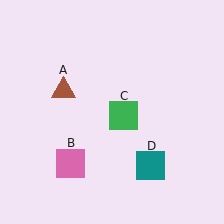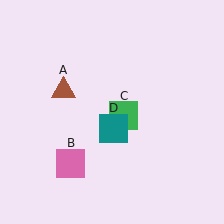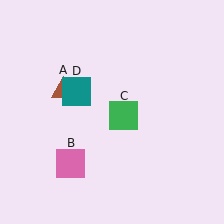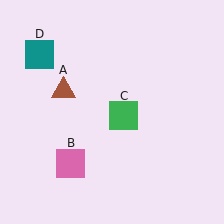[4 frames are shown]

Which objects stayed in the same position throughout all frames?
Brown triangle (object A) and pink square (object B) and green square (object C) remained stationary.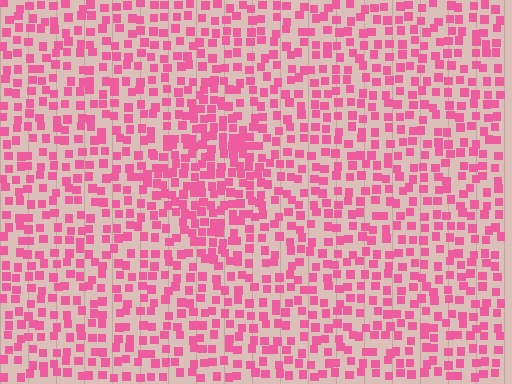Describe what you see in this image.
The image contains small pink elements arranged at two different densities. A diamond-shaped region is visible where the elements are more densely packed than the surrounding area.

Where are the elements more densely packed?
The elements are more densely packed inside the diamond boundary.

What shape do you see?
I see a diamond.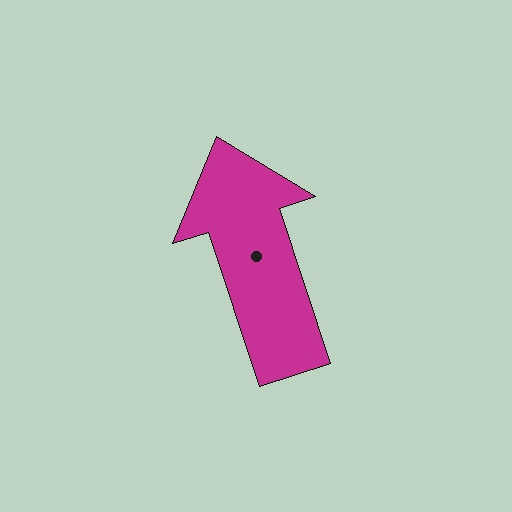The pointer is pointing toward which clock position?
Roughly 11 o'clock.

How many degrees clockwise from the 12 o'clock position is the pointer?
Approximately 342 degrees.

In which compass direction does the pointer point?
North.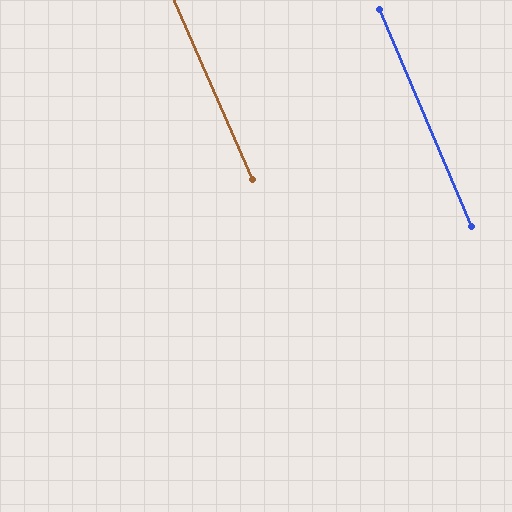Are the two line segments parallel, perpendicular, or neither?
Parallel — their directions differ by only 0.6°.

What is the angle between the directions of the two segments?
Approximately 1 degree.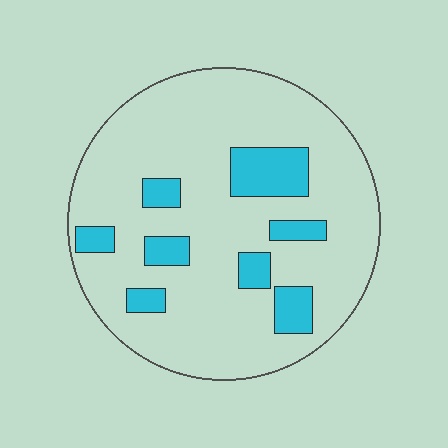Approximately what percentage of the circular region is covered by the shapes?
Approximately 15%.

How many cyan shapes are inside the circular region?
8.